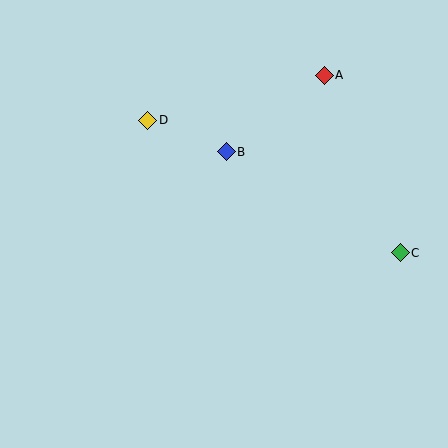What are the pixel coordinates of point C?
Point C is at (400, 253).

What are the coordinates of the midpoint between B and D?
The midpoint between B and D is at (187, 136).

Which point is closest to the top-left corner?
Point D is closest to the top-left corner.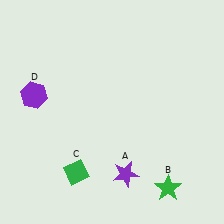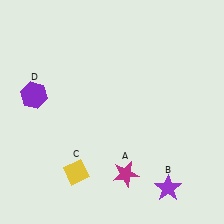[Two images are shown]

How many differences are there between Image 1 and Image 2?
There are 3 differences between the two images.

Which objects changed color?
A changed from purple to magenta. B changed from green to purple. C changed from green to yellow.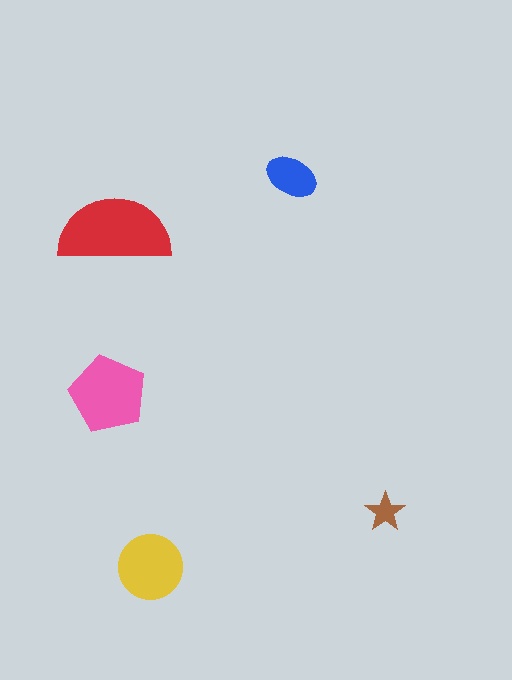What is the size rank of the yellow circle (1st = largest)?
3rd.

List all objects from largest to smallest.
The red semicircle, the pink pentagon, the yellow circle, the blue ellipse, the brown star.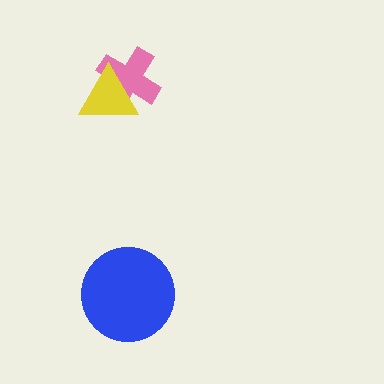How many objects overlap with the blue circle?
0 objects overlap with the blue circle.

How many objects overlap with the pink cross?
1 object overlaps with the pink cross.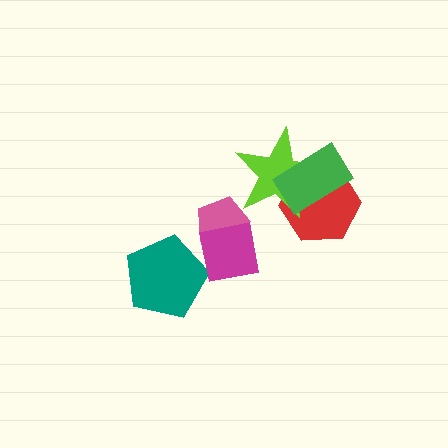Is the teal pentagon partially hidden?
No, no other shape covers it.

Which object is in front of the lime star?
The green rectangle is in front of the lime star.